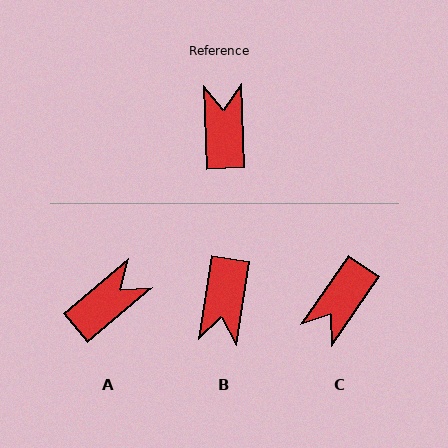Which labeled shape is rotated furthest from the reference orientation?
B, about 169 degrees away.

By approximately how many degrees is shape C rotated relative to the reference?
Approximately 143 degrees counter-clockwise.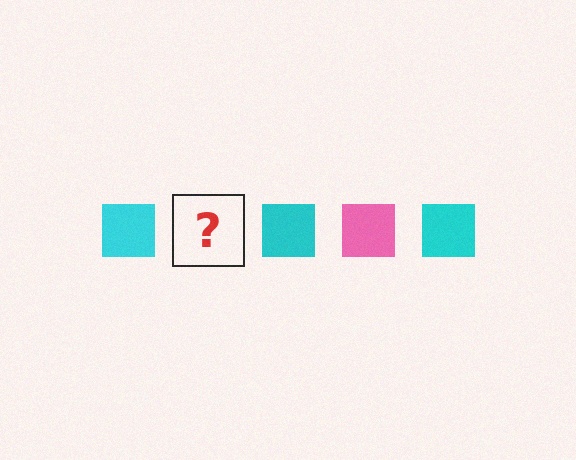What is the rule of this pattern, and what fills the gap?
The rule is that the pattern cycles through cyan, pink squares. The gap should be filled with a pink square.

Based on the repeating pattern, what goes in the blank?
The blank should be a pink square.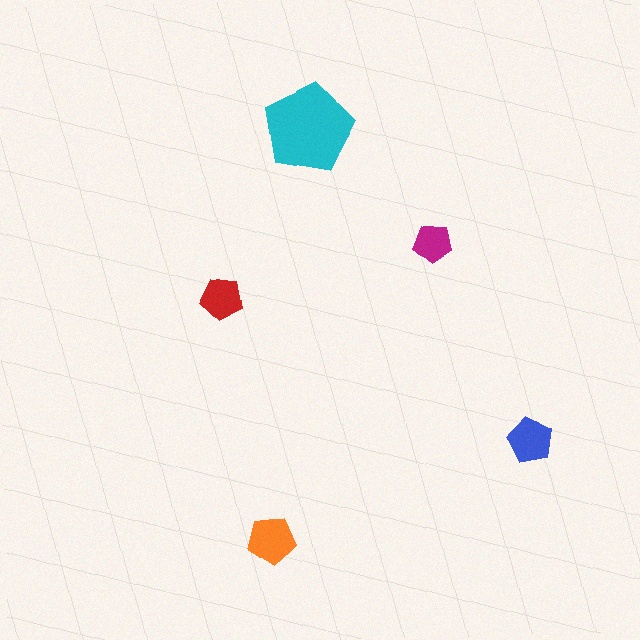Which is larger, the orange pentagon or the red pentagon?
The orange one.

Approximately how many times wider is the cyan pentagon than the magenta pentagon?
About 2.5 times wider.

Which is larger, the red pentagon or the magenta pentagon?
The red one.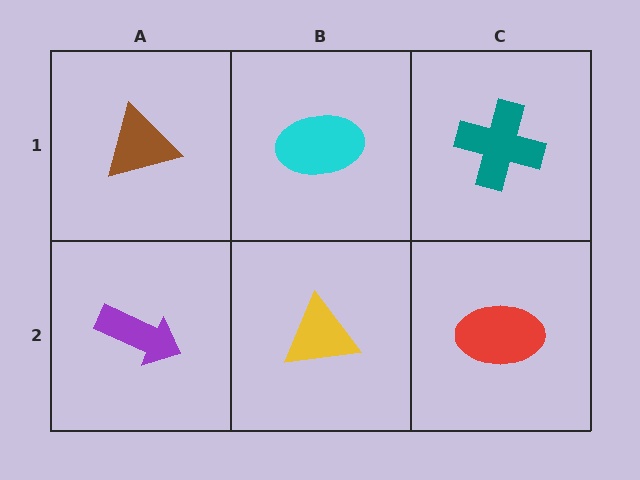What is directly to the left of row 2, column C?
A yellow triangle.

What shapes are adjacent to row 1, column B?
A yellow triangle (row 2, column B), a brown triangle (row 1, column A), a teal cross (row 1, column C).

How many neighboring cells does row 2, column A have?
2.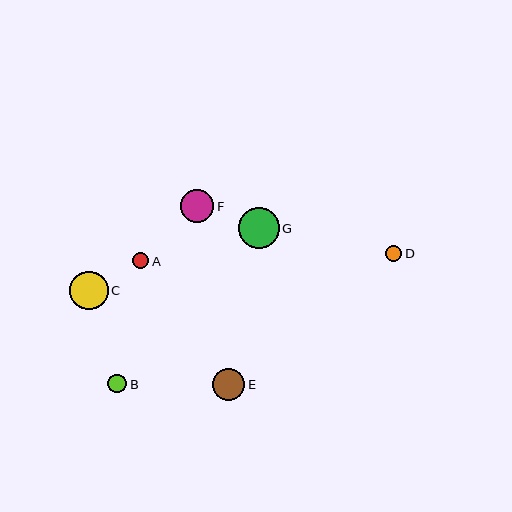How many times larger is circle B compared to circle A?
Circle B is approximately 1.1 times the size of circle A.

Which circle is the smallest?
Circle A is the smallest with a size of approximately 17 pixels.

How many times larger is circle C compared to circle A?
Circle C is approximately 2.3 times the size of circle A.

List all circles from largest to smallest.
From largest to smallest: G, C, F, E, B, D, A.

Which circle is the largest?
Circle G is the largest with a size of approximately 41 pixels.